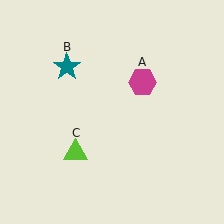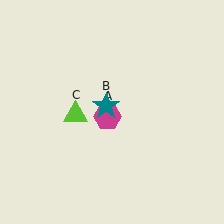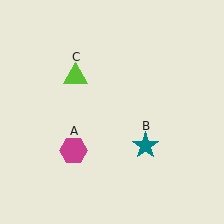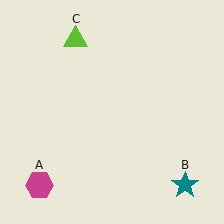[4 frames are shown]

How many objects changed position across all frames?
3 objects changed position: magenta hexagon (object A), teal star (object B), lime triangle (object C).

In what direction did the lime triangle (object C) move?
The lime triangle (object C) moved up.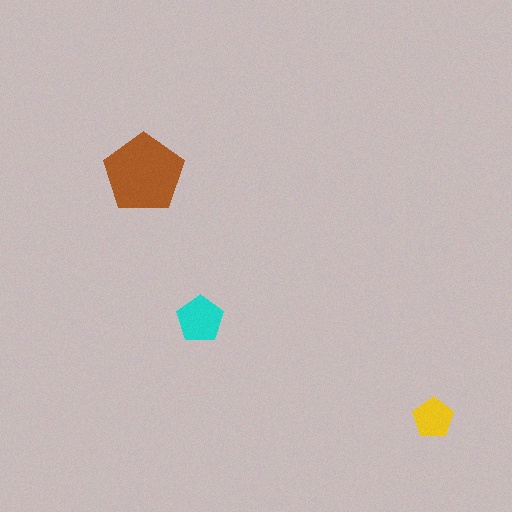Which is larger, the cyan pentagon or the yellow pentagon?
The cyan one.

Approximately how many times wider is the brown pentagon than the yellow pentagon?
About 2 times wider.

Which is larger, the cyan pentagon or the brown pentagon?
The brown one.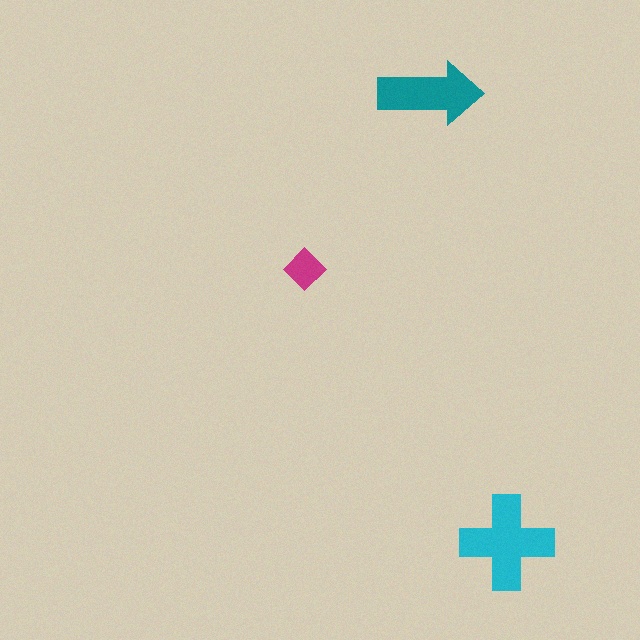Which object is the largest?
The cyan cross.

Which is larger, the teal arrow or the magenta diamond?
The teal arrow.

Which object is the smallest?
The magenta diamond.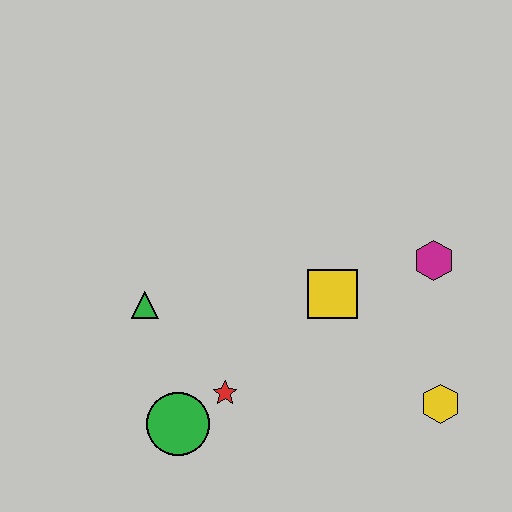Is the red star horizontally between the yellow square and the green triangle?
Yes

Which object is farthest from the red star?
The magenta hexagon is farthest from the red star.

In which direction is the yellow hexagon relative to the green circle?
The yellow hexagon is to the right of the green circle.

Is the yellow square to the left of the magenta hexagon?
Yes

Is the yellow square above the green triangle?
Yes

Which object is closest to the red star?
The green circle is closest to the red star.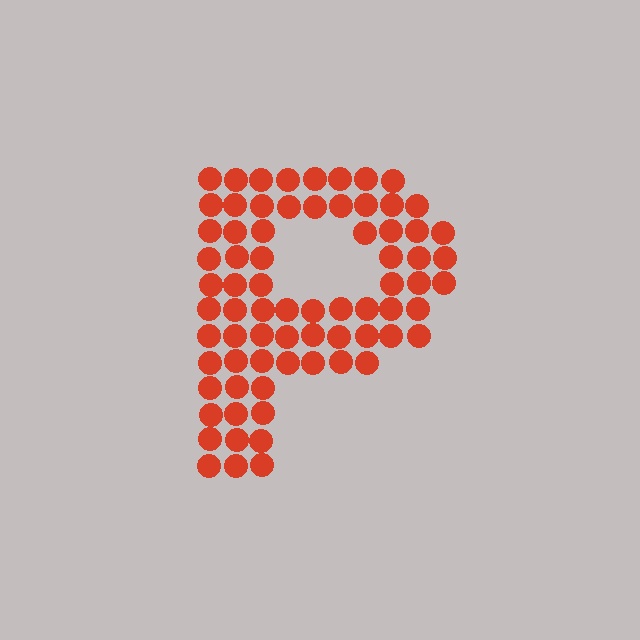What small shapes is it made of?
It is made of small circles.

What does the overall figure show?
The overall figure shows the letter P.